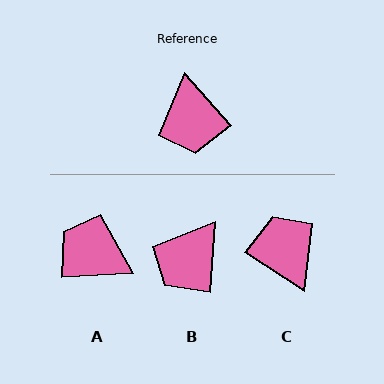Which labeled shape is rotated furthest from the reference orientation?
C, about 164 degrees away.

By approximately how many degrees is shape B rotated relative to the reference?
Approximately 46 degrees clockwise.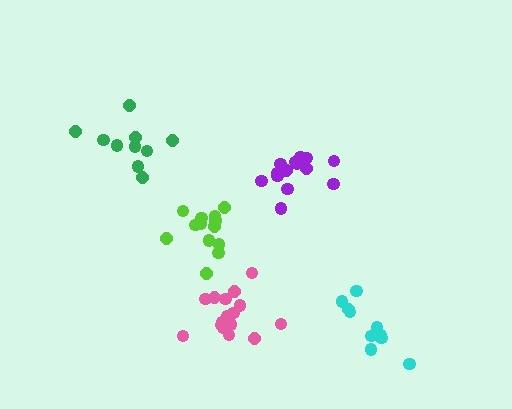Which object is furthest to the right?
The cyan cluster is rightmost.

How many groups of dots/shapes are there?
There are 5 groups.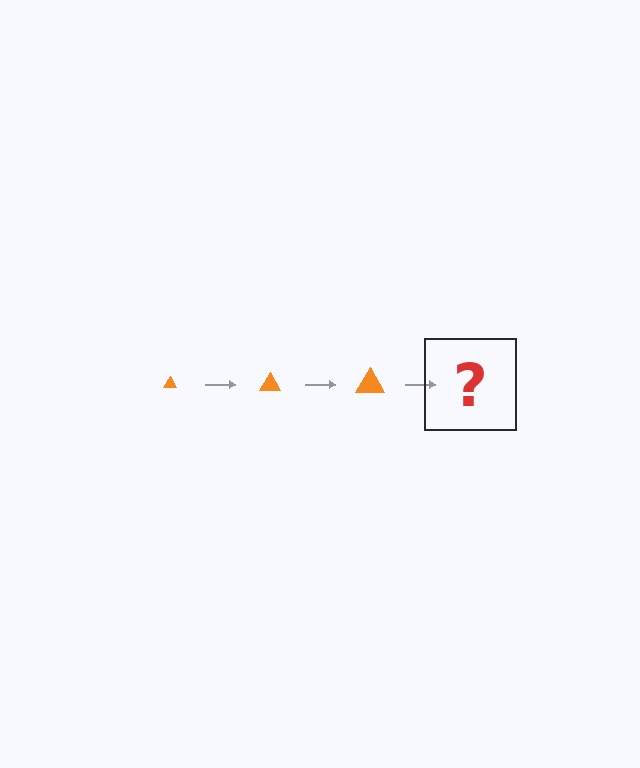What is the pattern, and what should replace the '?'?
The pattern is that the triangle gets progressively larger each step. The '?' should be an orange triangle, larger than the previous one.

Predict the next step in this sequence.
The next step is an orange triangle, larger than the previous one.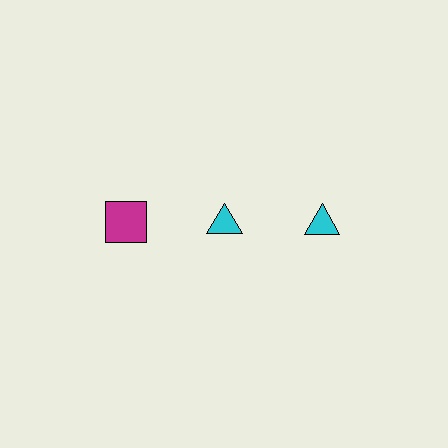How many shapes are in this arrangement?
There are 3 shapes arranged in a grid pattern.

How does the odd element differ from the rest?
It differs in both color (magenta instead of cyan) and shape (square instead of triangle).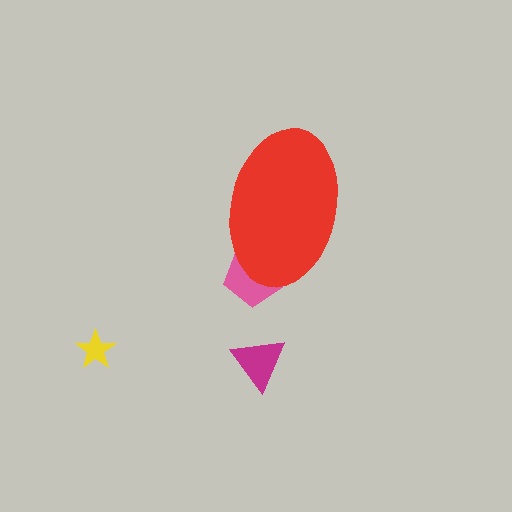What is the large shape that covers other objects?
A red ellipse.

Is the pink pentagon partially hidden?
Yes, the pink pentagon is partially hidden behind the red ellipse.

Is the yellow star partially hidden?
No, the yellow star is fully visible.